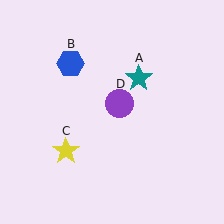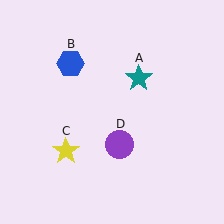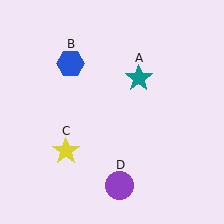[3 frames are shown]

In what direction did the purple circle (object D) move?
The purple circle (object D) moved down.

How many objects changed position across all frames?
1 object changed position: purple circle (object D).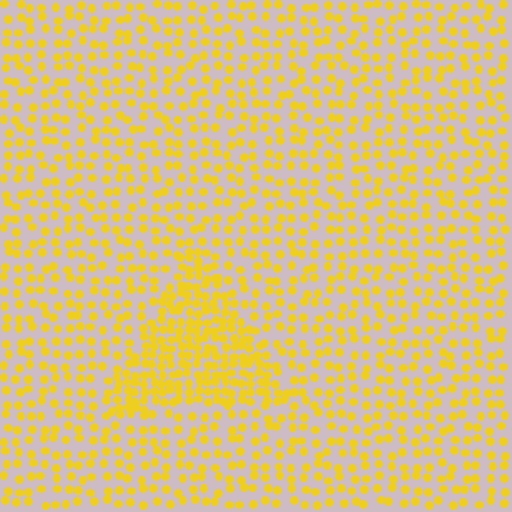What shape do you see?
I see a triangle.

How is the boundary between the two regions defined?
The boundary is defined by a change in element density (approximately 2.0x ratio). All elements are the same color, size, and shape.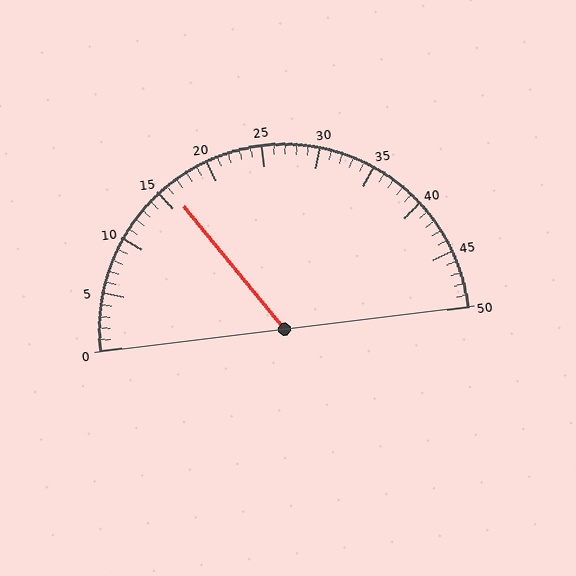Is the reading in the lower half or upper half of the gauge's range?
The reading is in the lower half of the range (0 to 50).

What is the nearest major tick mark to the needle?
The nearest major tick mark is 15.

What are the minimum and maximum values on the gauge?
The gauge ranges from 0 to 50.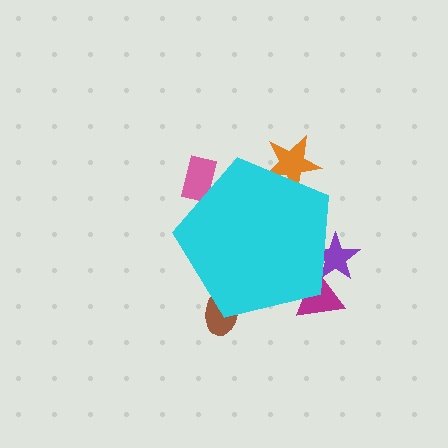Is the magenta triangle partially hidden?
Yes, the magenta triangle is partially hidden behind the cyan pentagon.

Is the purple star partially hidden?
Yes, the purple star is partially hidden behind the cyan pentagon.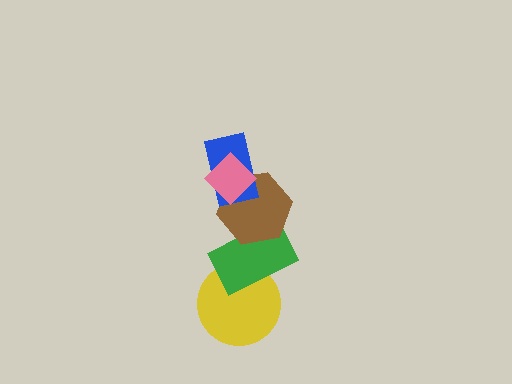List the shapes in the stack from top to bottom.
From top to bottom: the pink diamond, the blue rectangle, the brown hexagon, the green rectangle, the yellow circle.